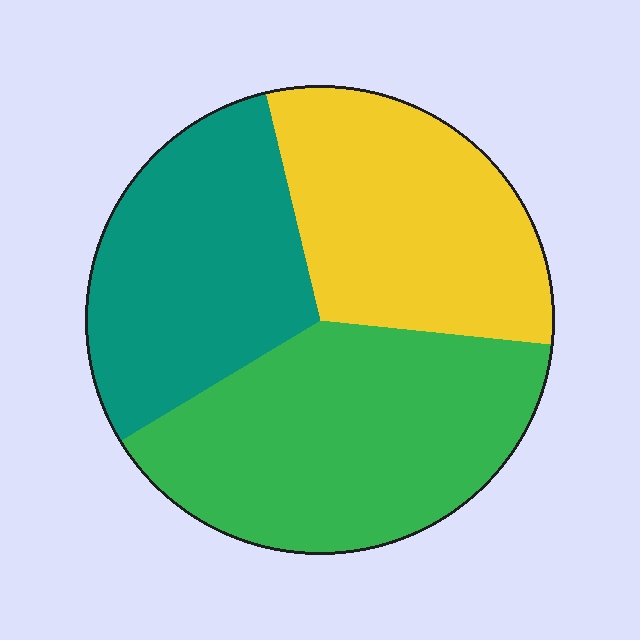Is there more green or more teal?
Green.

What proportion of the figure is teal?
Teal covers around 30% of the figure.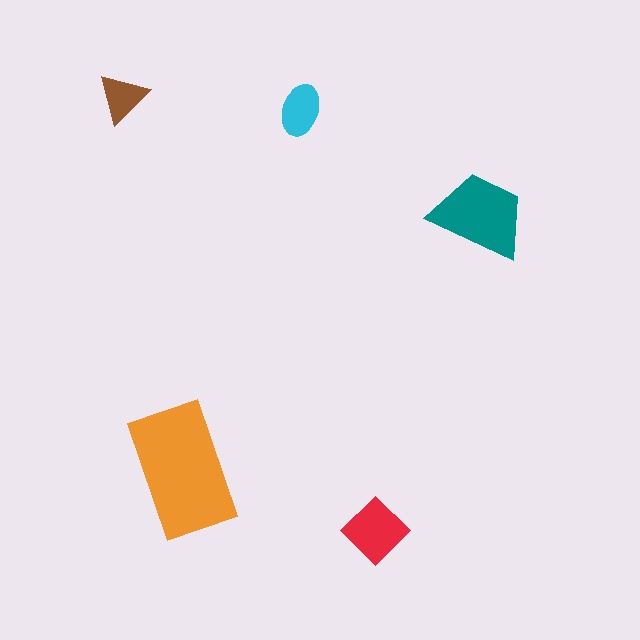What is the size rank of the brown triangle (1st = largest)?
5th.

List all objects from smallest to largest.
The brown triangle, the cyan ellipse, the red diamond, the teal trapezoid, the orange rectangle.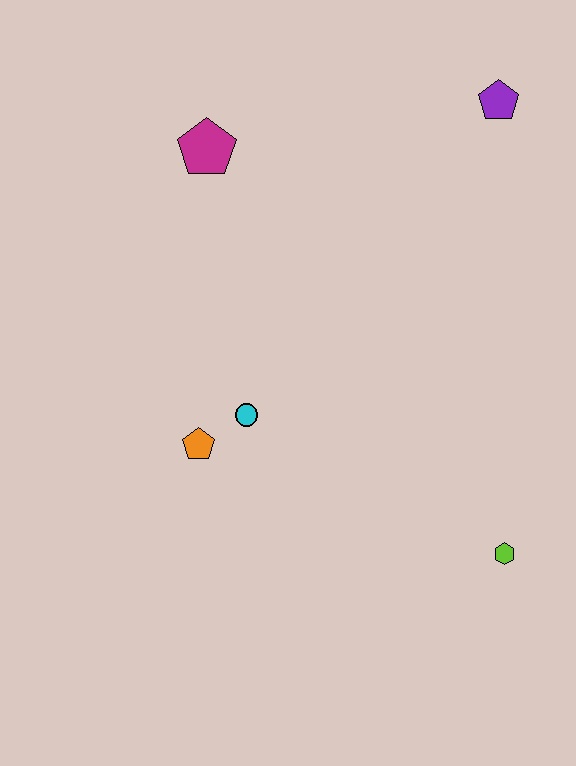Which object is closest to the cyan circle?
The orange pentagon is closest to the cyan circle.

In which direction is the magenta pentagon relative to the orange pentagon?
The magenta pentagon is above the orange pentagon.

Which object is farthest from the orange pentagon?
The purple pentagon is farthest from the orange pentagon.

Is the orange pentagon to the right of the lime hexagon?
No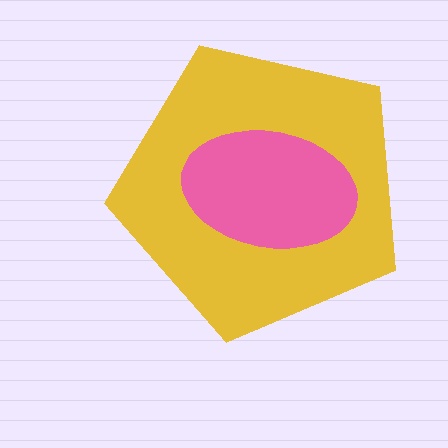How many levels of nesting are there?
2.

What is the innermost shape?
The pink ellipse.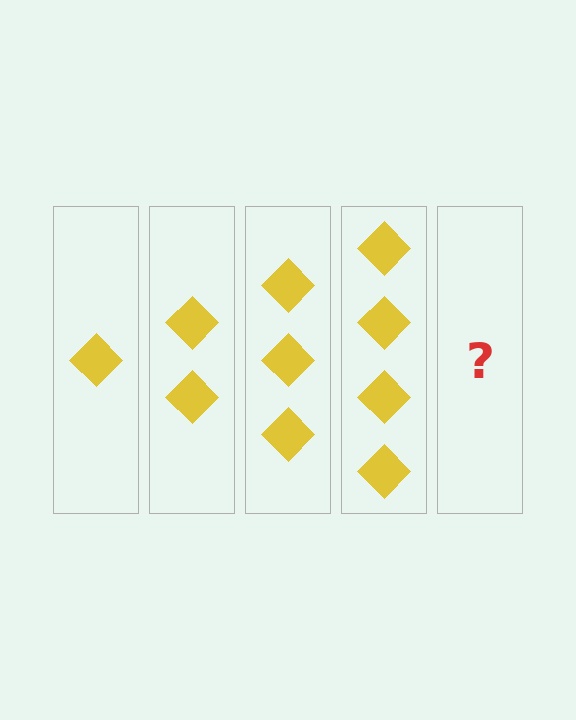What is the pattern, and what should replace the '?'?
The pattern is that each step adds one more diamond. The '?' should be 5 diamonds.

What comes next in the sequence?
The next element should be 5 diamonds.